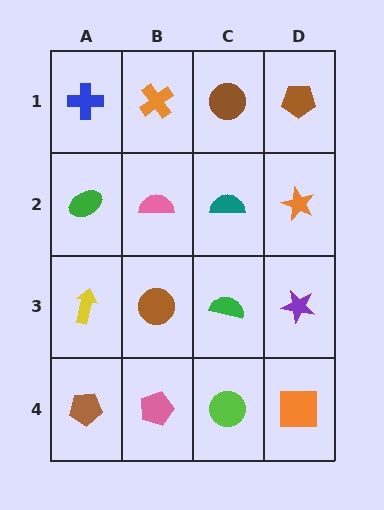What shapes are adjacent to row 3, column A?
A green ellipse (row 2, column A), a brown pentagon (row 4, column A), a brown circle (row 3, column B).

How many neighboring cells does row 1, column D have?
2.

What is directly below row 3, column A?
A brown pentagon.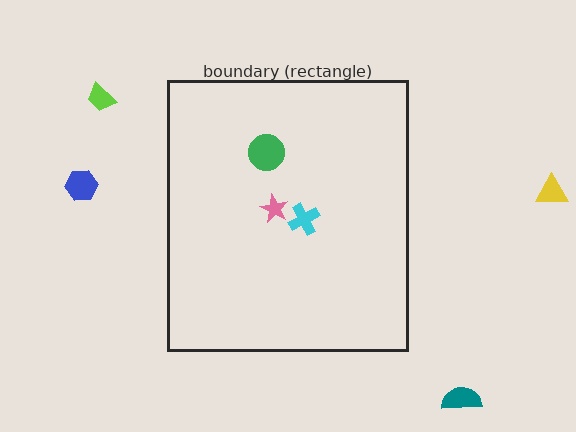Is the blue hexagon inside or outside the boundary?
Outside.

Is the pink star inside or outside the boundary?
Inside.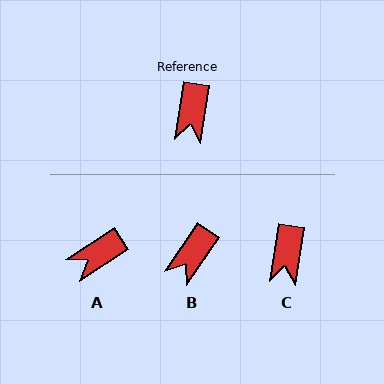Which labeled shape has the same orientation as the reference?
C.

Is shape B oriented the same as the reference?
No, it is off by about 25 degrees.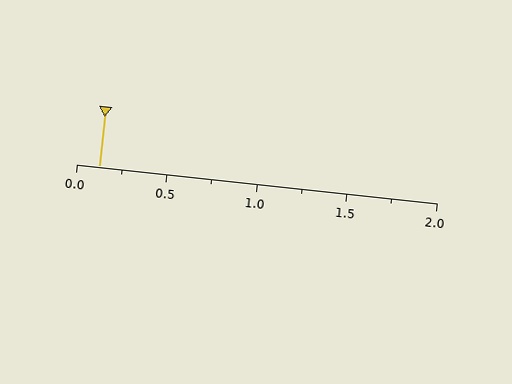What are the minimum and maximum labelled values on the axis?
The axis runs from 0.0 to 2.0.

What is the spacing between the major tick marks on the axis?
The major ticks are spaced 0.5 apart.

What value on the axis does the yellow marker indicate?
The marker indicates approximately 0.12.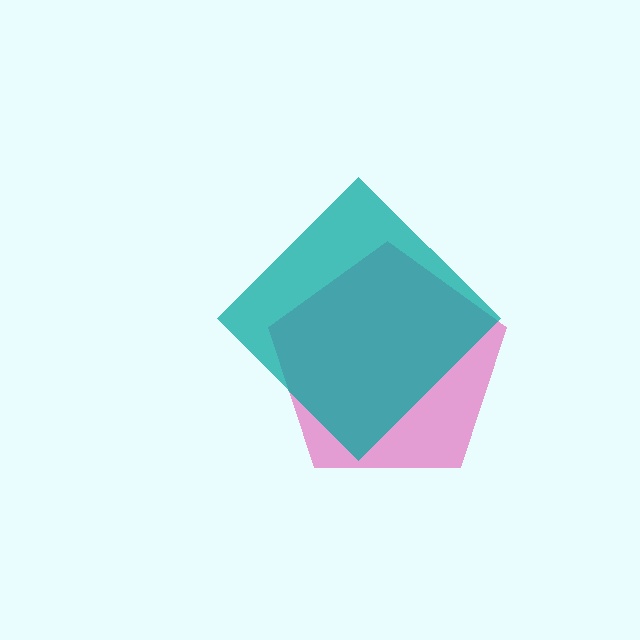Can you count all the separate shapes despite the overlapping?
Yes, there are 2 separate shapes.